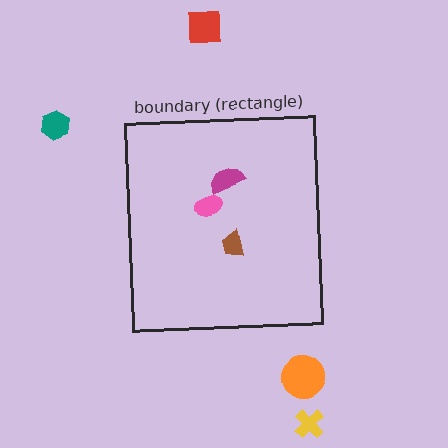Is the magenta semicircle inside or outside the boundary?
Inside.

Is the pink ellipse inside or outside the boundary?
Inside.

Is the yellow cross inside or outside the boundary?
Outside.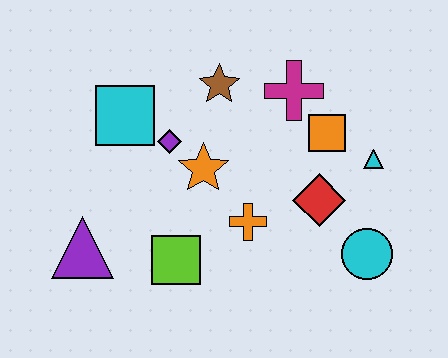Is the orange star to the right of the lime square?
Yes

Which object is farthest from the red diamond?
The purple triangle is farthest from the red diamond.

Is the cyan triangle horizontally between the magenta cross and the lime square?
No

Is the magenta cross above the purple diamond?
Yes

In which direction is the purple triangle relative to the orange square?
The purple triangle is to the left of the orange square.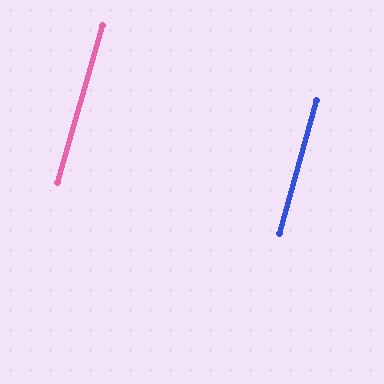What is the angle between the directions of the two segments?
Approximately 1 degree.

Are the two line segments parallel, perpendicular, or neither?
Parallel — their directions differ by only 0.7°.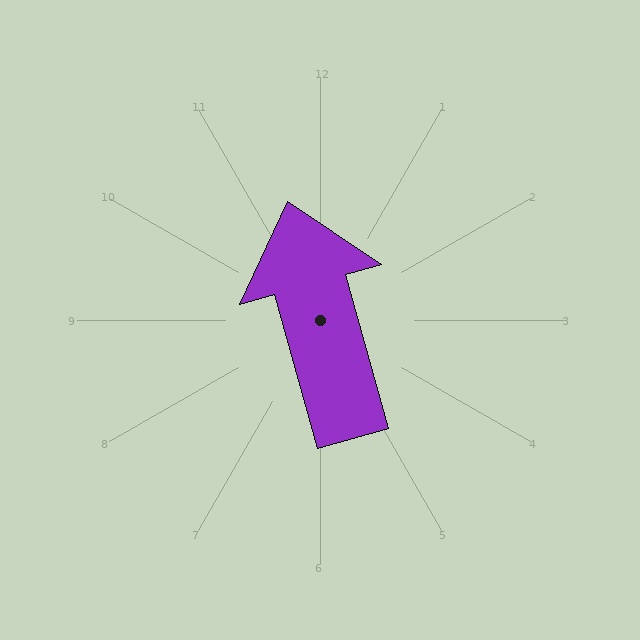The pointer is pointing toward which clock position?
Roughly 11 o'clock.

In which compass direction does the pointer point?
North.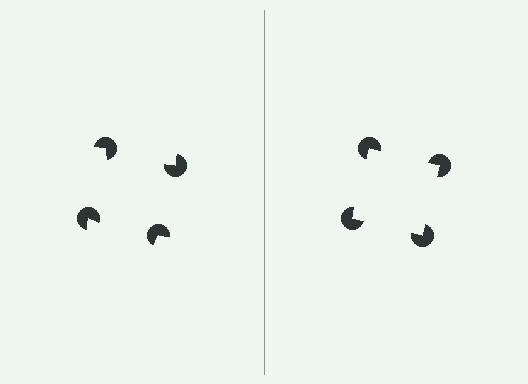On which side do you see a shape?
An illusory square appears on the right side. On the left side the wedge cuts are rotated, so no coherent shape forms.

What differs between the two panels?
The pac-man discs are positioned identically on both sides; only the wedge orientations differ. On the right they align to a square; on the left they are misaligned.